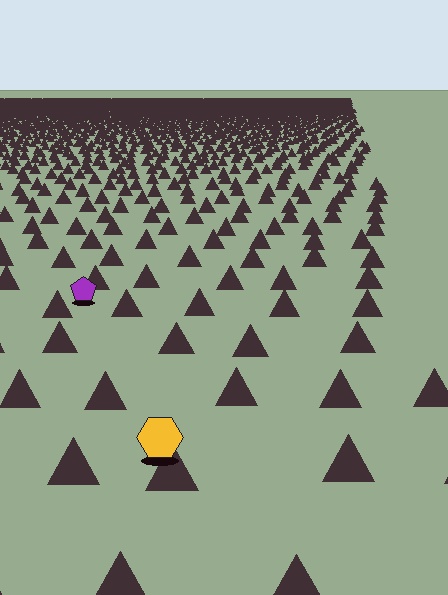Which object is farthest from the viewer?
The purple pentagon is farthest from the viewer. It appears smaller and the ground texture around it is denser.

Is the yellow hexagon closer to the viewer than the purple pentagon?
Yes. The yellow hexagon is closer — you can tell from the texture gradient: the ground texture is coarser near it.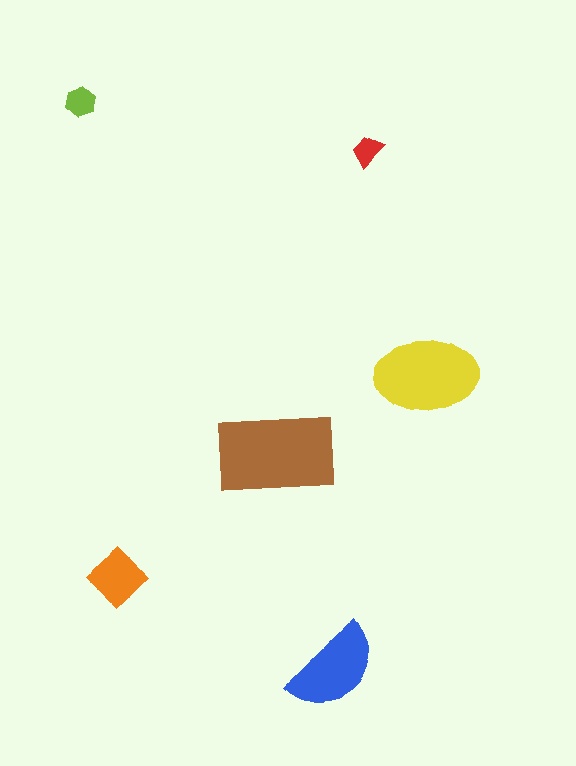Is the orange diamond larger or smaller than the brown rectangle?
Smaller.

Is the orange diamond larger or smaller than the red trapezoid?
Larger.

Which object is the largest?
The brown rectangle.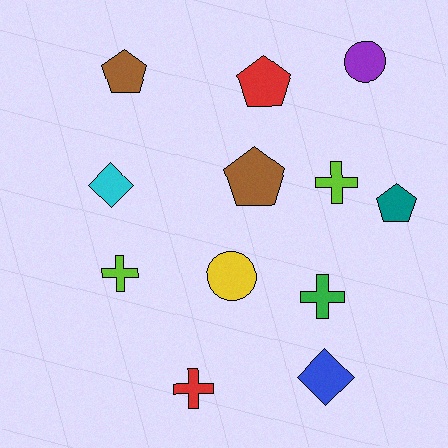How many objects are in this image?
There are 12 objects.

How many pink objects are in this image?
There are no pink objects.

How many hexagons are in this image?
There are no hexagons.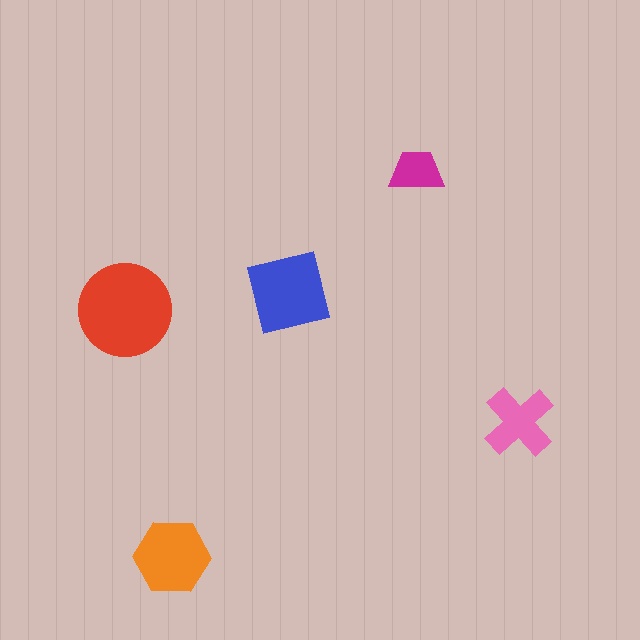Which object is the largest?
The red circle.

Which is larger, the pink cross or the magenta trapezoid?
The pink cross.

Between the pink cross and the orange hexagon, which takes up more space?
The orange hexagon.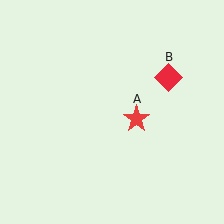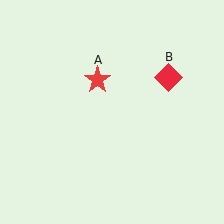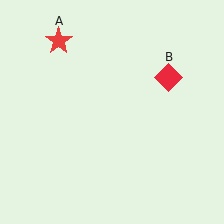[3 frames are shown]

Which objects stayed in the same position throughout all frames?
Red diamond (object B) remained stationary.